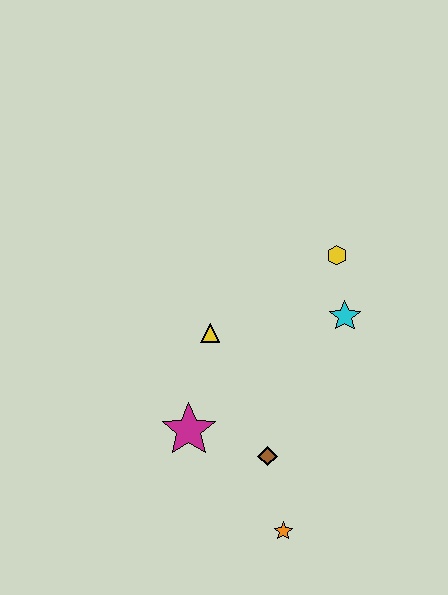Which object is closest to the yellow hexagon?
The cyan star is closest to the yellow hexagon.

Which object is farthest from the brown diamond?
The yellow hexagon is farthest from the brown diamond.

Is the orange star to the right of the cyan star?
No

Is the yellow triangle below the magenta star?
No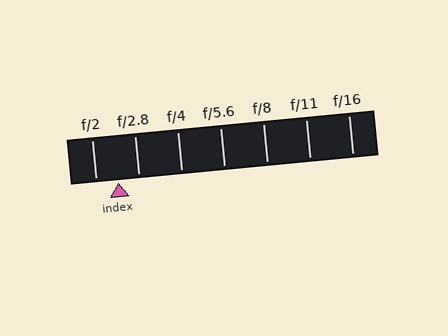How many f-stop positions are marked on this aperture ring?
There are 7 f-stop positions marked.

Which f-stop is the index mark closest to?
The index mark is closest to f/2.8.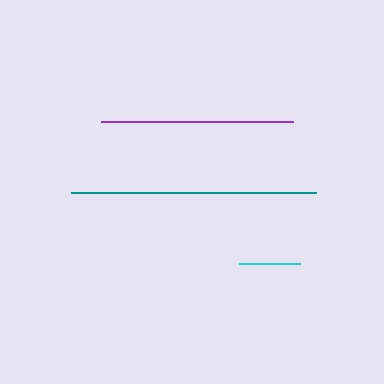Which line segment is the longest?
The teal line is the longest at approximately 246 pixels.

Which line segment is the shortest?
The cyan line is the shortest at approximately 60 pixels.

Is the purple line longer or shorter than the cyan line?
The purple line is longer than the cyan line.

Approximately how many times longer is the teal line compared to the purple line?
The teal line is approximately 1.3 times the length of the purple line.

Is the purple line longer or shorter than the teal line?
The teal line is longer than the purple line.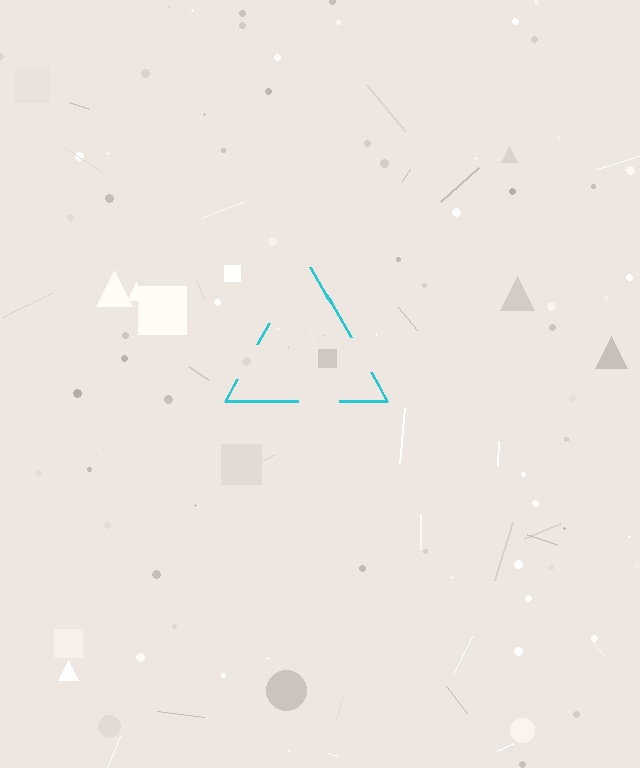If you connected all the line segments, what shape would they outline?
They would outline a triangle.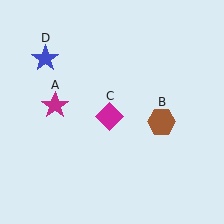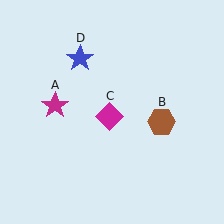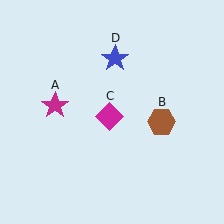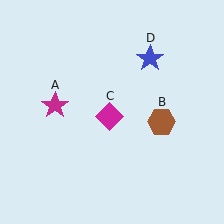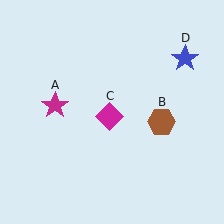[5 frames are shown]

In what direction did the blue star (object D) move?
The blue star (object D) moved right.